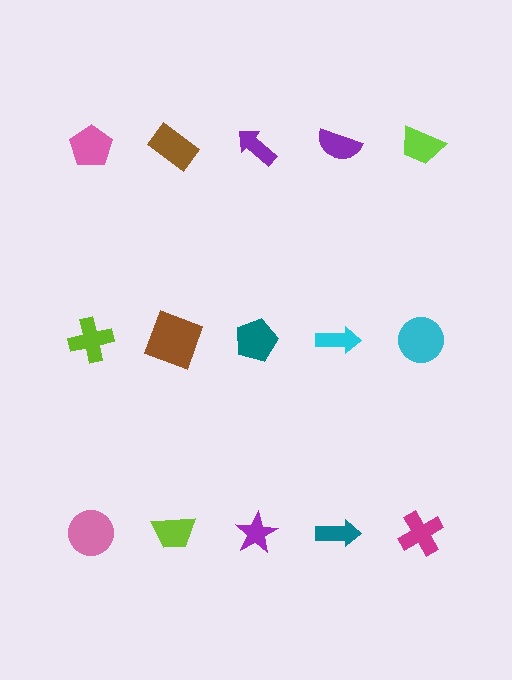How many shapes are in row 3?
5 shapes.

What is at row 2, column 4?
A cyan arrow.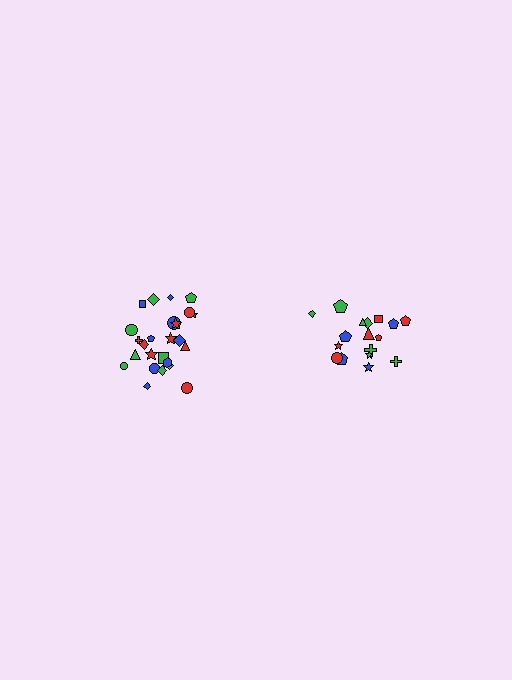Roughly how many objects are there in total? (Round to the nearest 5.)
Roughly 45 objects in total.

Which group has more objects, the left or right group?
The left group.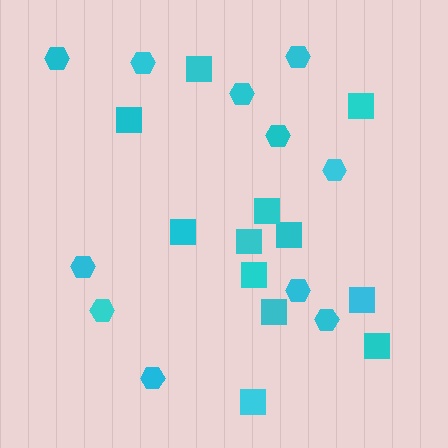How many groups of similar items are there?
There are 2 groups: one group of hexagons (11) and one group of squares (12).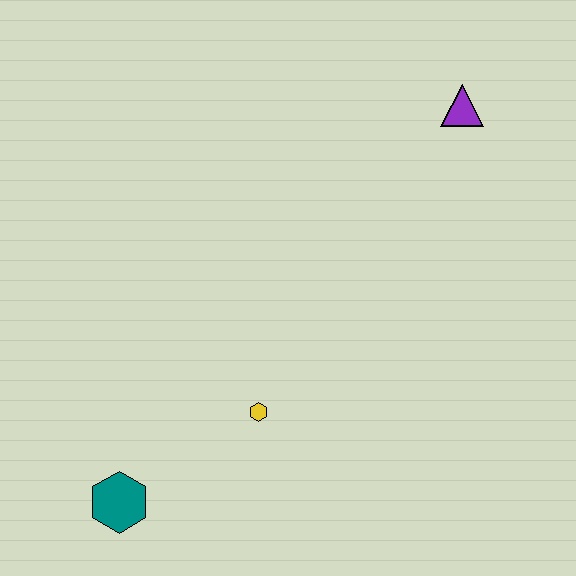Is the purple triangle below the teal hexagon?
No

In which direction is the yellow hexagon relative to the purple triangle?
The yellow hexagon is below the purple triangle.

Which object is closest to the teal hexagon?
The yellow hexagon is closest to the teal hexagon.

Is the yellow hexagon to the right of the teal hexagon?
Yes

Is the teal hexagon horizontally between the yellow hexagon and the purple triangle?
No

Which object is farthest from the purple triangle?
The teal hexagon is farthest from the purple triangle.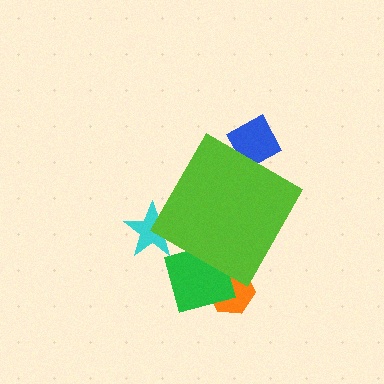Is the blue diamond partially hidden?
Yes, the blue diamond is partially hidden behind the lime diamond.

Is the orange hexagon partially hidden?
Yes, the orange hexagon is partially hidden behind the lime diamond.